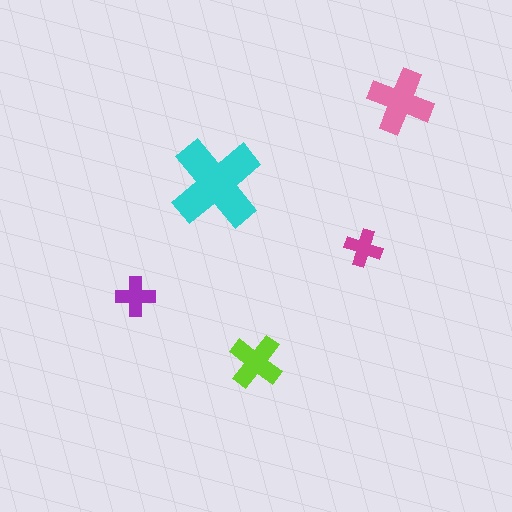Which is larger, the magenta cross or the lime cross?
The lime one.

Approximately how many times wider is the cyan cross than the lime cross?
About 1.5 times wider.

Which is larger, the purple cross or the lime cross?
The lime one.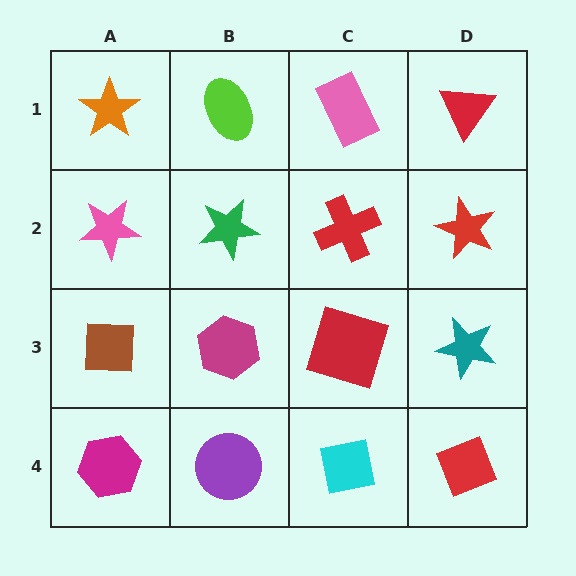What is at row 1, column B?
A lime ellipse.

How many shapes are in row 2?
4 shapes.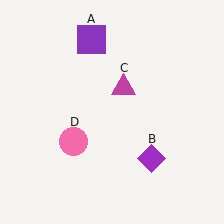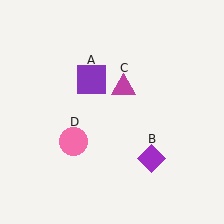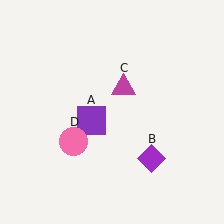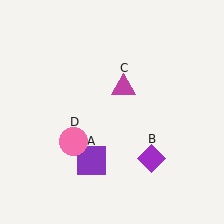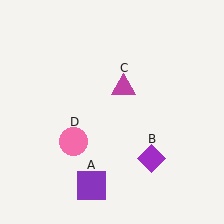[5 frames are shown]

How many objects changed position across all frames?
1 object changed position: purple square (object A).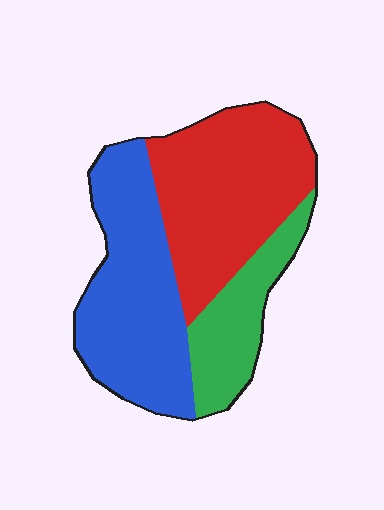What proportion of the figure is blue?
Blue takes up about two fifths (2/5) of the figure.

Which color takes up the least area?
Green, at roughly 20%.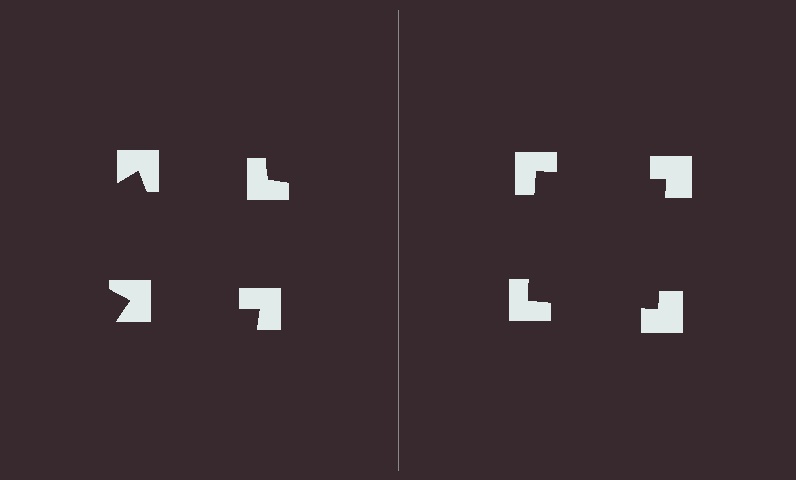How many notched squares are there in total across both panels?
8 — 4 on each side.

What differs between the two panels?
The notched squares are positioned identically on both sides; only the wedge orientations differ. On the right they align to a square; on the left they are misaligned.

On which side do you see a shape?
An illusory square appears on the right side. On the left side the wedge cuts are rotated, so no coherent shape forms.